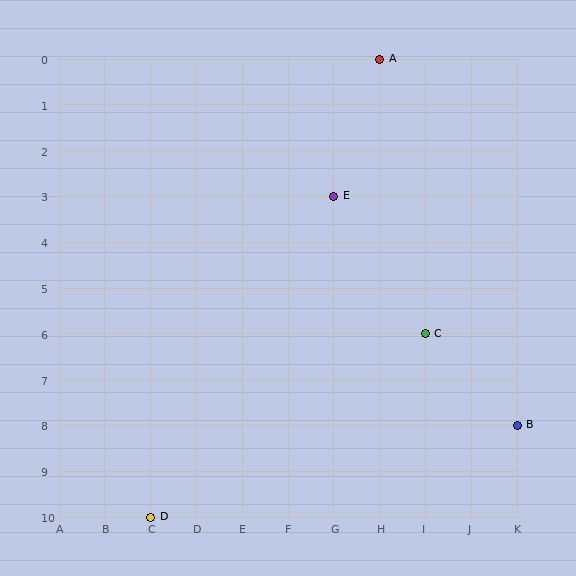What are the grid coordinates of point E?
Point E is at grid coordinates (G, 3).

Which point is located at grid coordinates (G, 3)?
Point E is at (G, 3).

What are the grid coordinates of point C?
Point C is at grid coordinates (I, 6).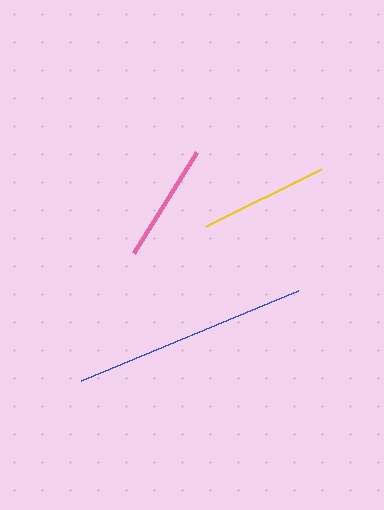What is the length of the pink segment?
The pink segment is approximately 119 pixels long.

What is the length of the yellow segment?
The yellow segment is approximately 129 pixels long.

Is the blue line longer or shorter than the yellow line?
The blue line is longer than the yellow line.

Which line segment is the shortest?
The pink line is the shortest at approximately 119 pixels.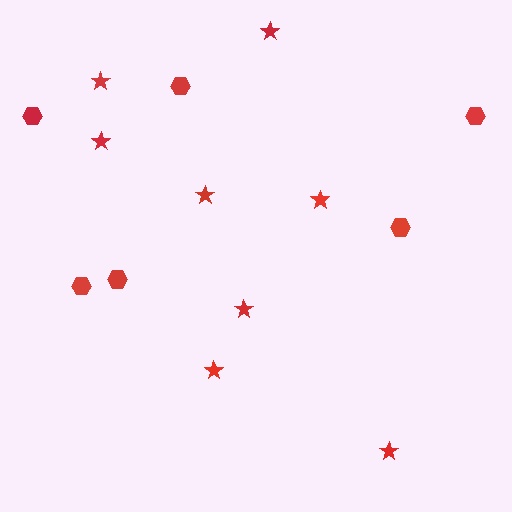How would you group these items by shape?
There are 2 groups: one group of hexagons (6) and one group of stars (8).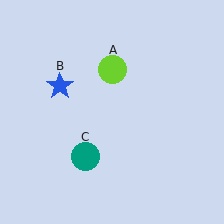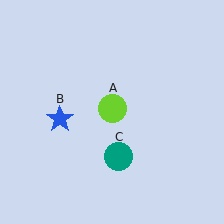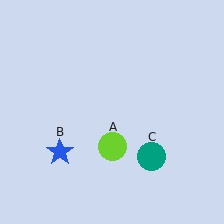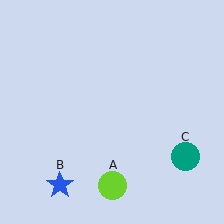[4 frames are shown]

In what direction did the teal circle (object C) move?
The teal circle (object C) moved right.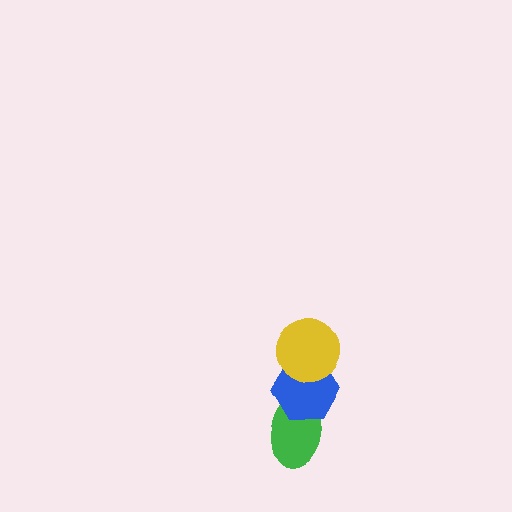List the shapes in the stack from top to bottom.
From top to bottom: the yellow circle, the blue hexagon, the green ellipse.